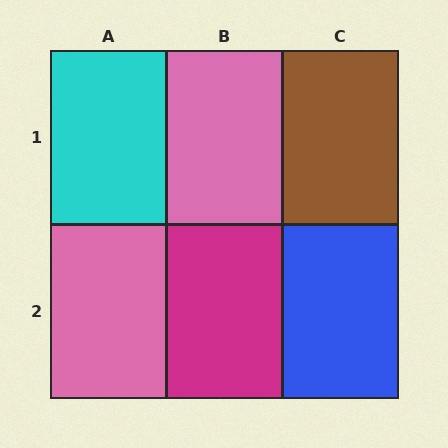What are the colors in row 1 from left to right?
Cyan, pink, brown.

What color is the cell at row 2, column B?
Magenta.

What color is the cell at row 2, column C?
Blue.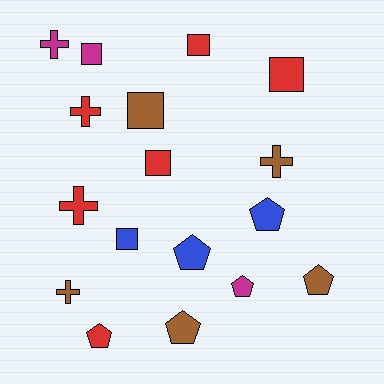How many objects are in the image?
There are 17 objects.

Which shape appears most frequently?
Pentagon, with 6 objects.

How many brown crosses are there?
There are 2 brown crosses.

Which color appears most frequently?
Red, with 6 objects.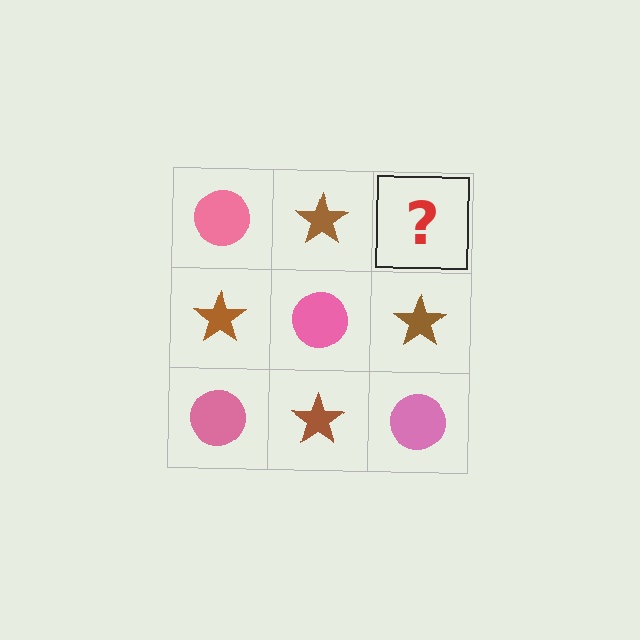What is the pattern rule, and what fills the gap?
The rule is that it alternates pink circle and brown star in a checkerboard pattern. The gap should be filled with a pink circle.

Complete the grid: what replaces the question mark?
The question mark should be replaced with a pink circle.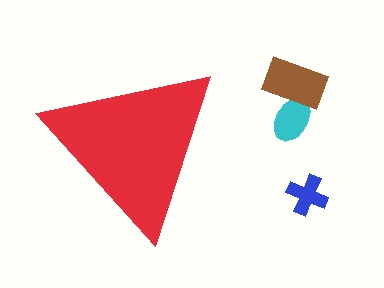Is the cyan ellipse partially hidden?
No, the cyan ellipse is fully visible.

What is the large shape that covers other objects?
A red triangle.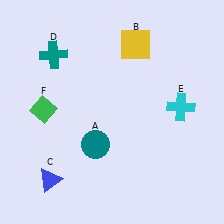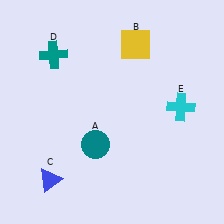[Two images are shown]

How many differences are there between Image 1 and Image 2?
There is 1 difference between the two images.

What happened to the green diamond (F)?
The green diamond (F) was removed in Image 2. It was in the top-left area of Image 1.